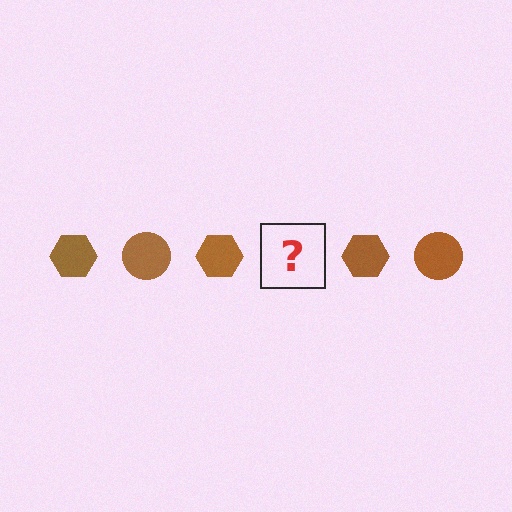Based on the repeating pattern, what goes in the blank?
The blank should be a brown circle.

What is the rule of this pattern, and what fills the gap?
The rule is that the pattern cycles through hexagon, circle shapes in brown. The gap should be filled with a brown circle.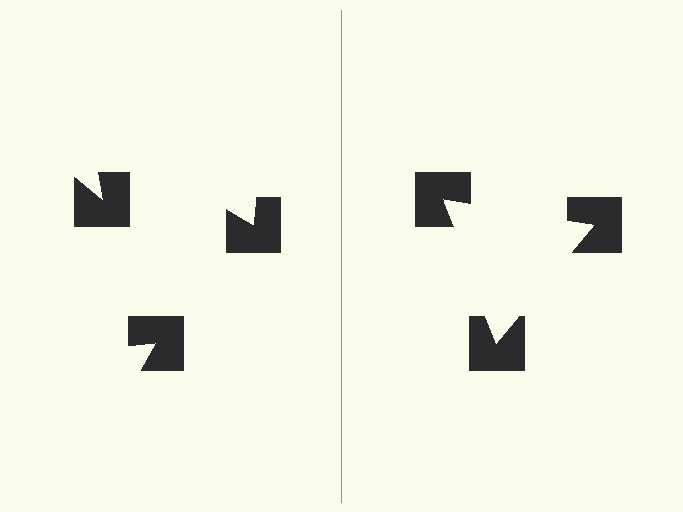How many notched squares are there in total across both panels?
6 — 3 on each side.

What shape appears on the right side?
An illusory triangle.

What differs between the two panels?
The notched squares are positioned identically on both sides; only the wedge orientations differ. On the right they align to a triangle; on the left they are misaligned.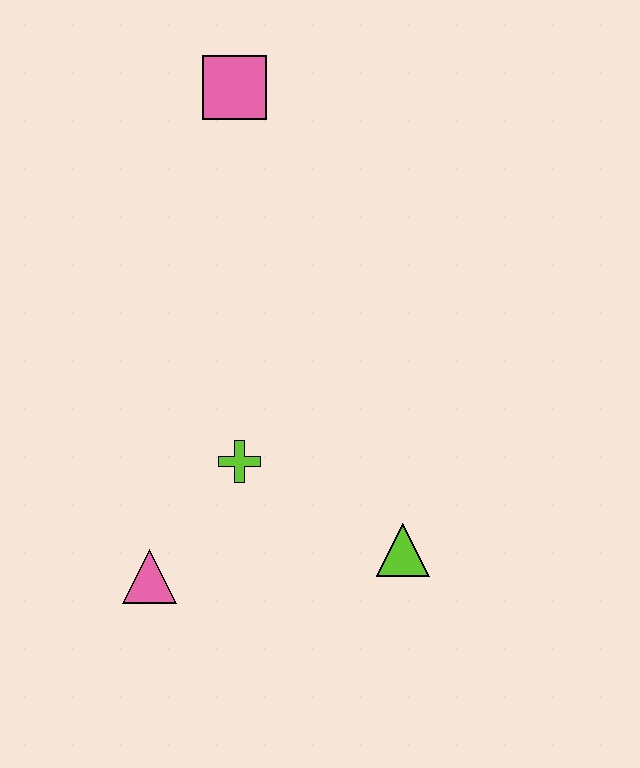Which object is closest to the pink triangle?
The lime cross is closest to the pink triangle.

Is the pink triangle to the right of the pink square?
No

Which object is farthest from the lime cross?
The pink square is farthest from the lime cross.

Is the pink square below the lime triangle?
No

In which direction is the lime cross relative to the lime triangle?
The lime cross is to the left of the lime triangle.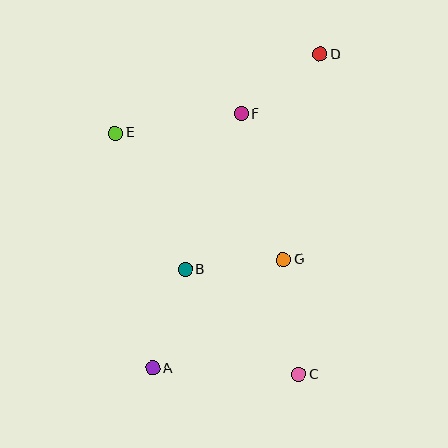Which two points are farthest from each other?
Points A and D are farthest from each other.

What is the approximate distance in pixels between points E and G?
The distance between E and G is approximately 210 pixels.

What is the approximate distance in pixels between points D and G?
The distance between D and G is approximately 209 pixels.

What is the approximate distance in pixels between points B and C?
The distance between B and C is approximately 155 pixels.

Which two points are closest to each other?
Points D and F are closest to each other.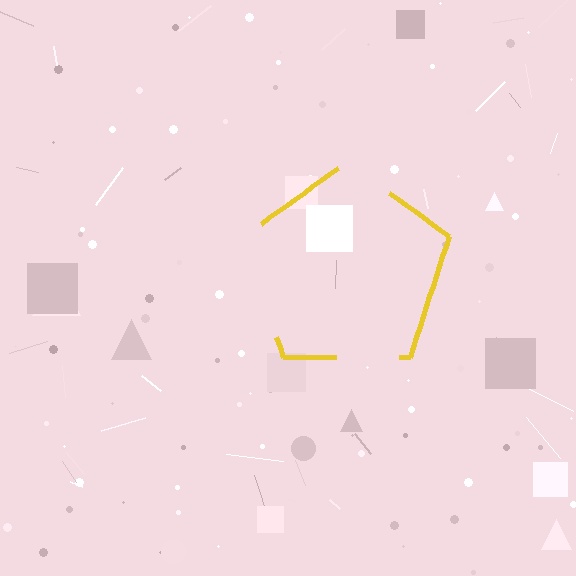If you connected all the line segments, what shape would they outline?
They would outline a pentagon.